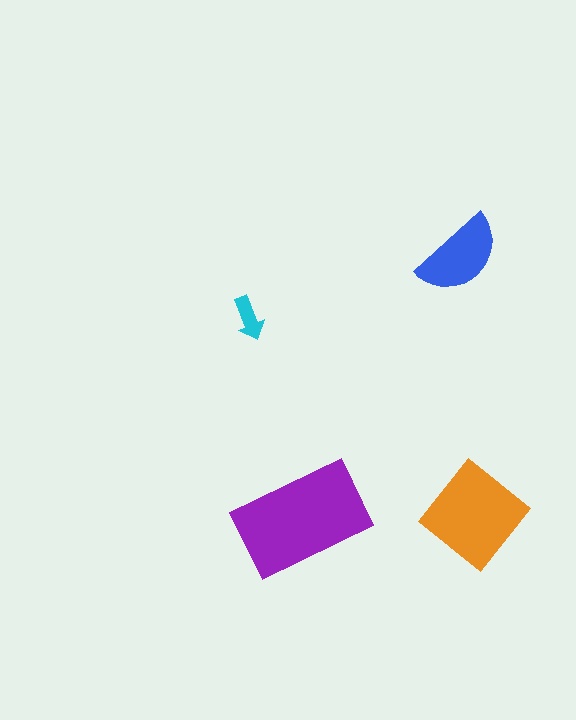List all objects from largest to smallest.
The purple rectangle, the orange diamond, the blue semicircle, the cyan arrow.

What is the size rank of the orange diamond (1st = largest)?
2nd.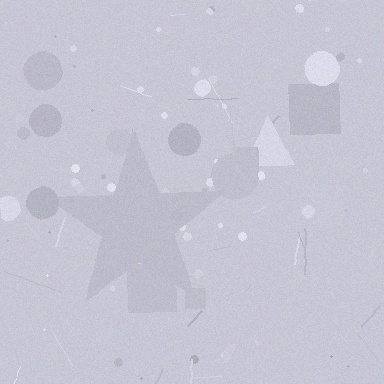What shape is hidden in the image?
A star is hidden in the image.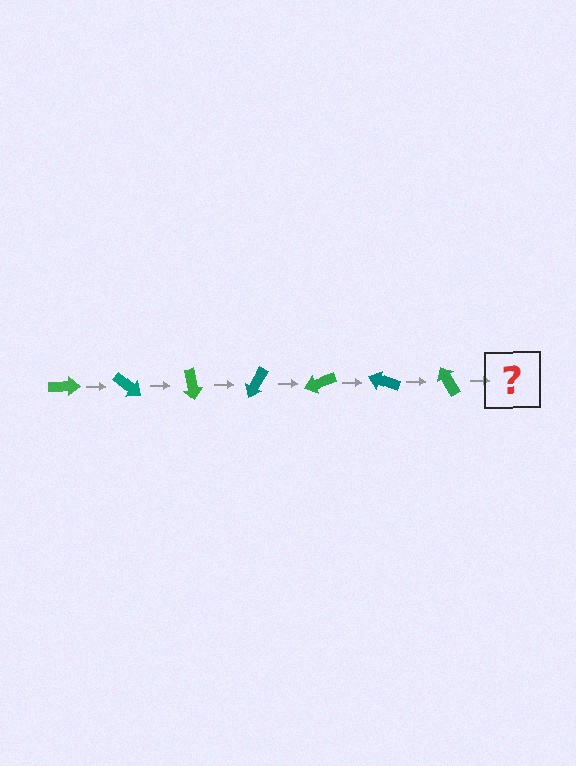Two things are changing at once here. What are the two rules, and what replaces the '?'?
The two rules are that it rotates 40 degrees each step and the color cycles through green and teal. The '?' should be a teal arrow, rotated 280 degrees from the start.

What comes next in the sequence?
The next element should be a teal arrow, rotated 280 degrees from the start.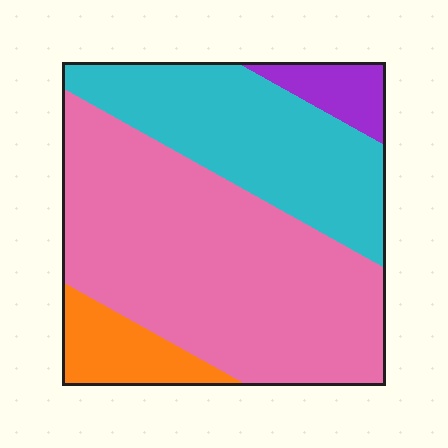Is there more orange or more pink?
Pink.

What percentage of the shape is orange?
Orange covers 9% of the shape.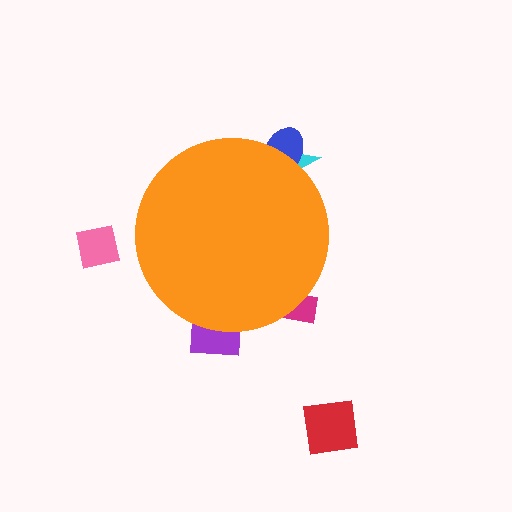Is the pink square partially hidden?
No, the pink square is fully visible.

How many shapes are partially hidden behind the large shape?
4 shapes are partially hidden.